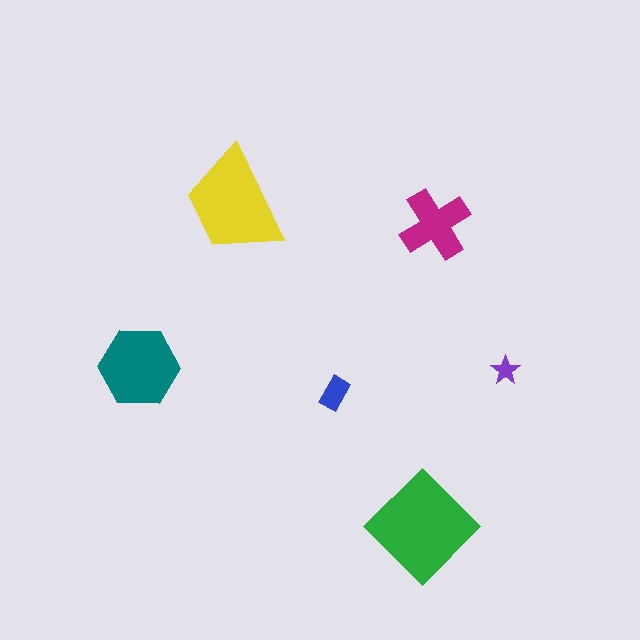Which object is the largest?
The green diamond.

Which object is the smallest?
The purple star.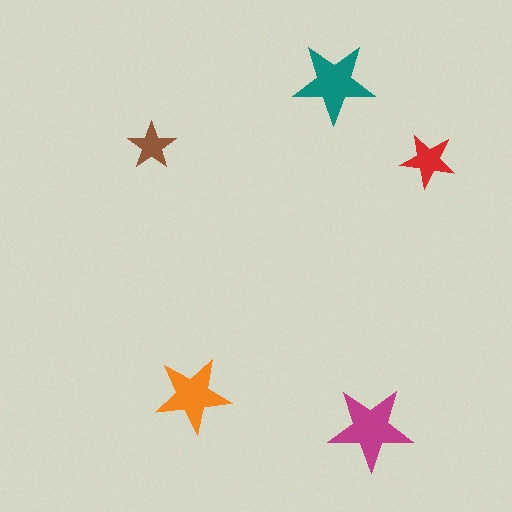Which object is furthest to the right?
The red star is rightmost.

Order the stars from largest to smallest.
the magenta one, the teal one, the orange one, the red one, the brown one.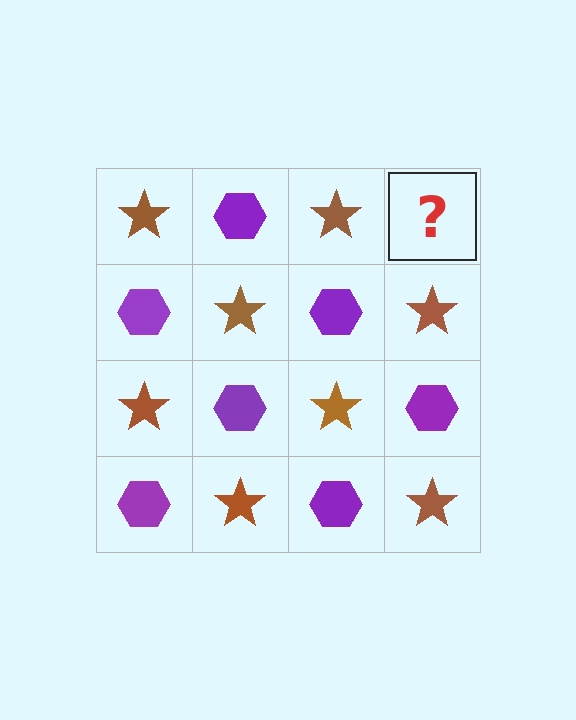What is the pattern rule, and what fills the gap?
The rule is that it alternates brown star and purple hexagon in a checkerboard pattern. The gap should be filled with a purple hexagon.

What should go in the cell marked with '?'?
The missing cell should contain a purple hexagon.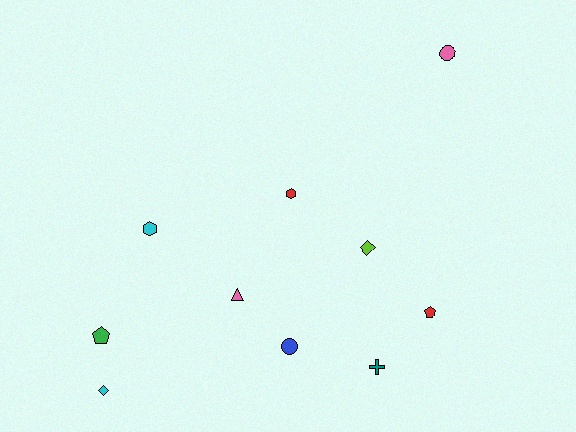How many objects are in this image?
There are 10 objects.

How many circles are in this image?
There are 2 circles.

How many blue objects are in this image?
There is 1 blue object.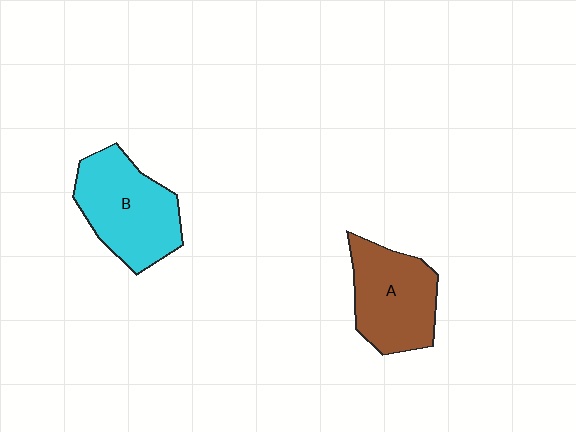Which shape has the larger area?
Shape B (cyan).